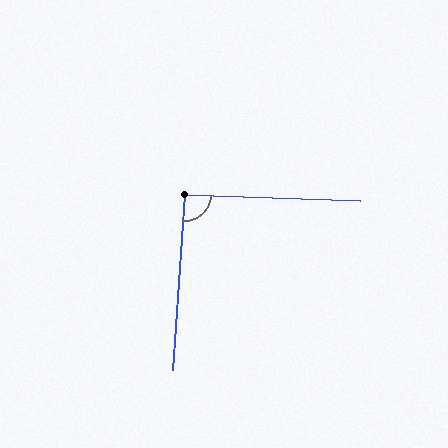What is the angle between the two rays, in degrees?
Approximately 92 degrees.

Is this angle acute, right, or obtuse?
It is approximately a right angle.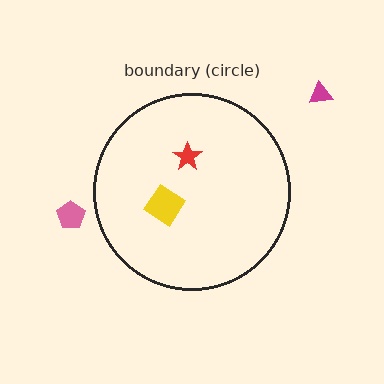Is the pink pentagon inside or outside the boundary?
Outside.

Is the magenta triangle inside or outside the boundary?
Outside.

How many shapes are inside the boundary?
2 inside, 2 outside.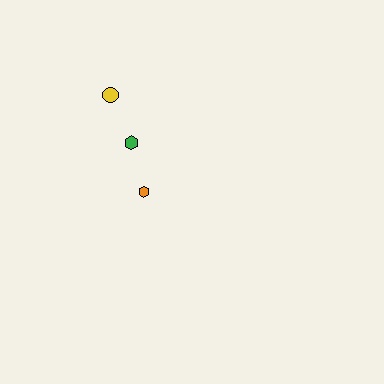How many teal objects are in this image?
There are no teal objects.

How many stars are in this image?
There are no stars.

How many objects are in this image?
There are 3 objects.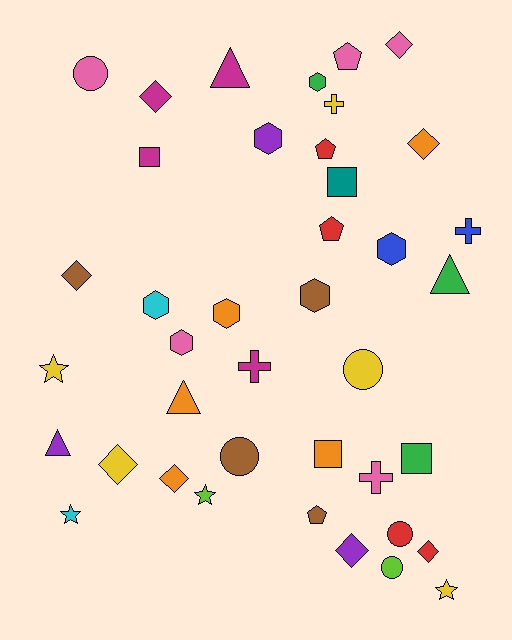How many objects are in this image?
There are 40 objects.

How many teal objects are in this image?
There is 1 teal object.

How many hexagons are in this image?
There are 7 hexagons.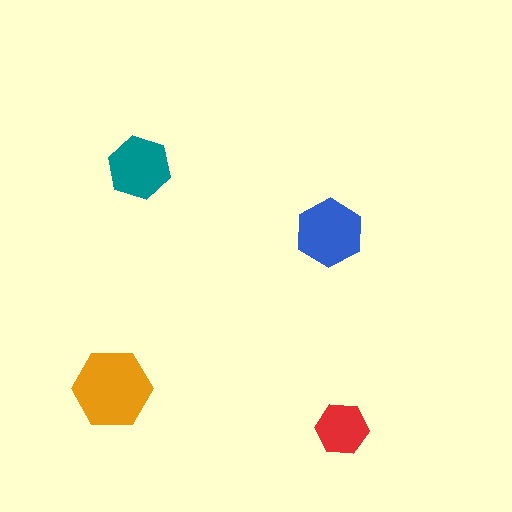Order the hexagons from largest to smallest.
the orange one, the blue one, the teal one, the red one.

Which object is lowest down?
The red hexagon is bottommost.